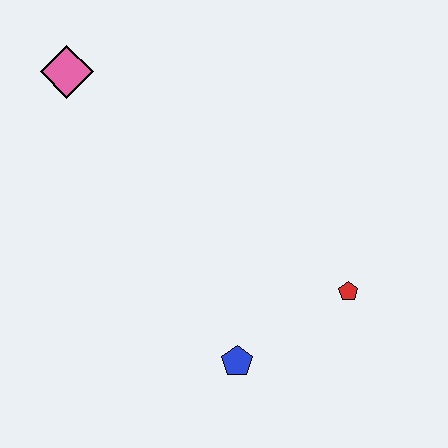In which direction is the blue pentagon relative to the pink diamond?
The blue pentagon is below the pink diamond.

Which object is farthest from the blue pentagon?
The pink diamond is farthest from the blue pentagon.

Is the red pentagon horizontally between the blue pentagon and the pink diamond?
No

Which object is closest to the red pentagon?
The blue pentagon is closest to the red pentagon.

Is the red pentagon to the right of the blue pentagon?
Yes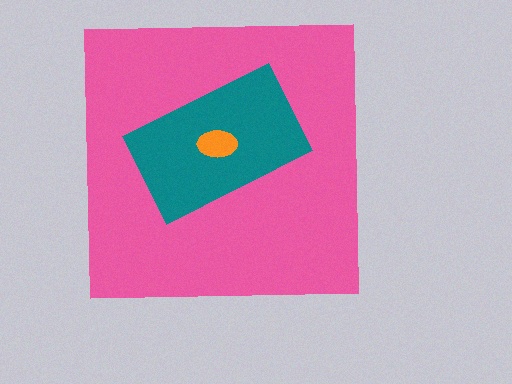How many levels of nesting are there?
3.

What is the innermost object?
The orange ellipse.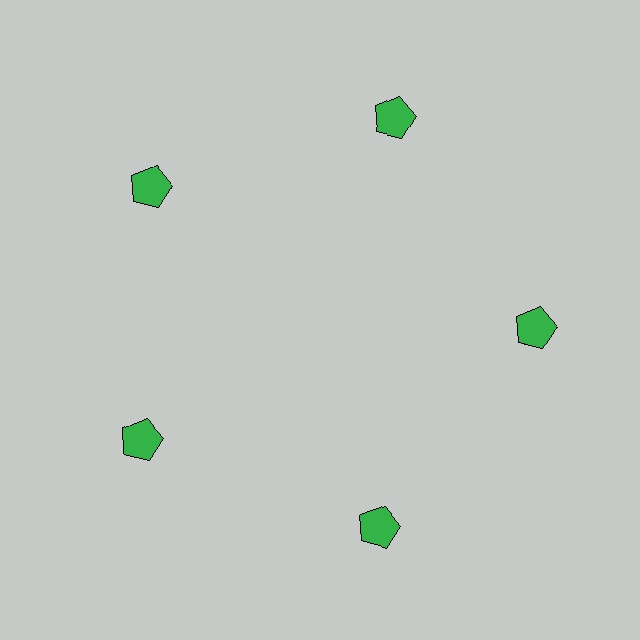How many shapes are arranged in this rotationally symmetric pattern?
There are 5 shapes, arranged in 5 groups of 1.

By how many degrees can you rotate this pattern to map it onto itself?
The pattern maps onto itself every 72 degrees of rotation.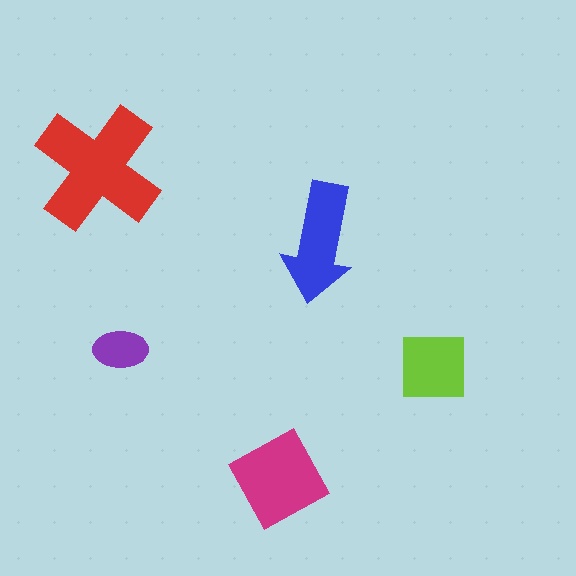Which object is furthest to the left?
The red cross is leftmost.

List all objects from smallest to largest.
The purple ellipse, the lime square, the blue arrow, the magenta diamond, the red cross.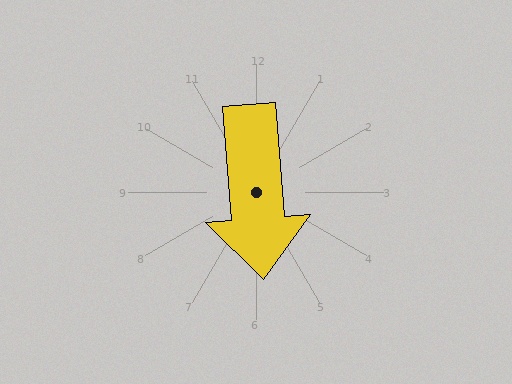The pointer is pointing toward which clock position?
Roughly 6 o'clock.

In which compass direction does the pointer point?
South.